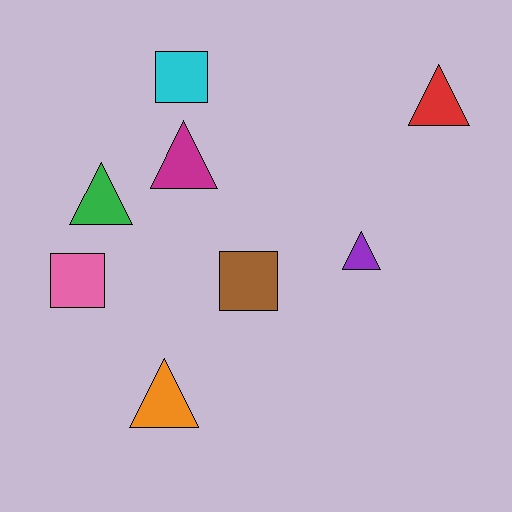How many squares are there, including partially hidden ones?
There are 3 squares.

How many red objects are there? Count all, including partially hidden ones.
There is 1 red object.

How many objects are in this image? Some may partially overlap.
There are 8 objects.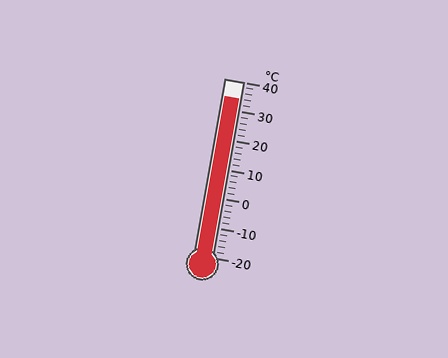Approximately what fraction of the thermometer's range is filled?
The thermometer is filled to approximately 90% of its range.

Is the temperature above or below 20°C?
The temperature is above 20°C.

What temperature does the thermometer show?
The thermometer shows approximately 34°C.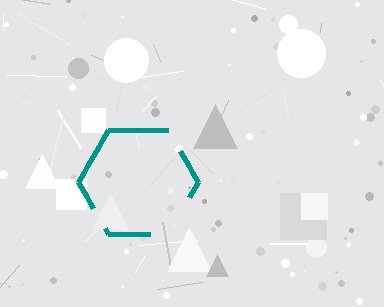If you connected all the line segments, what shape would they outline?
They would outline a hexagon.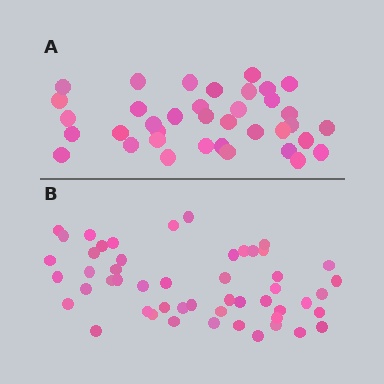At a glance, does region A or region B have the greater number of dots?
Region B (the bottom region) has more dots.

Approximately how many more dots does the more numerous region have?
Region B has approximately 15 more dots than region A.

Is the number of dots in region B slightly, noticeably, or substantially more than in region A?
Region B has noticeably more, but not dramatically so. The ratio is roughly 1.4 to 1.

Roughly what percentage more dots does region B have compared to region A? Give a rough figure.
About 40% more.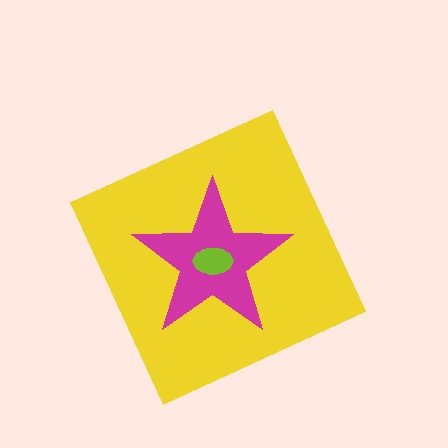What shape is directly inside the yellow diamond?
The magenta star.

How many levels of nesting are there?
3.